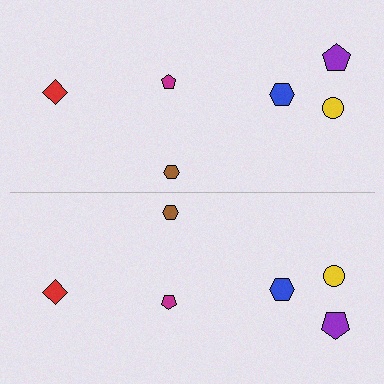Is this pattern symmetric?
Yes, this pattern has bilateral (reflection) symmetry.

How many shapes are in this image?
There are 12 shapes in this image.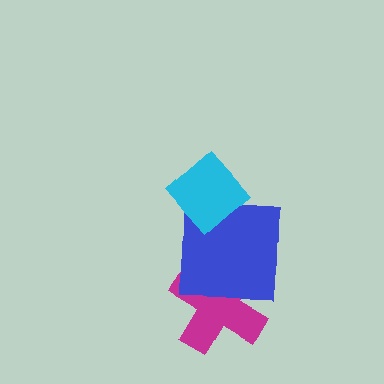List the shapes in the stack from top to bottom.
From top to bottom: the cyan diamond, the blue square, the magenta cross.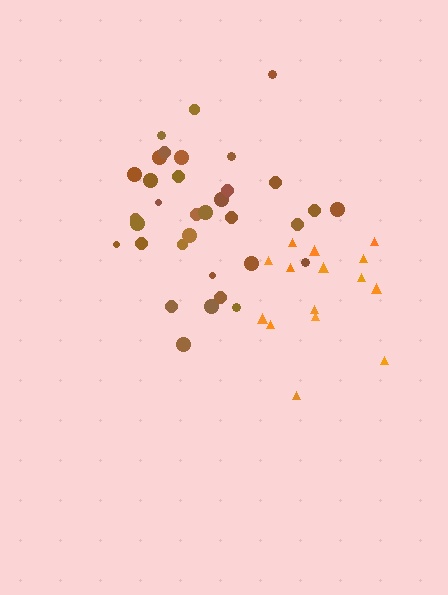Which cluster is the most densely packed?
Brown.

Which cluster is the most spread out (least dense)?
Orange.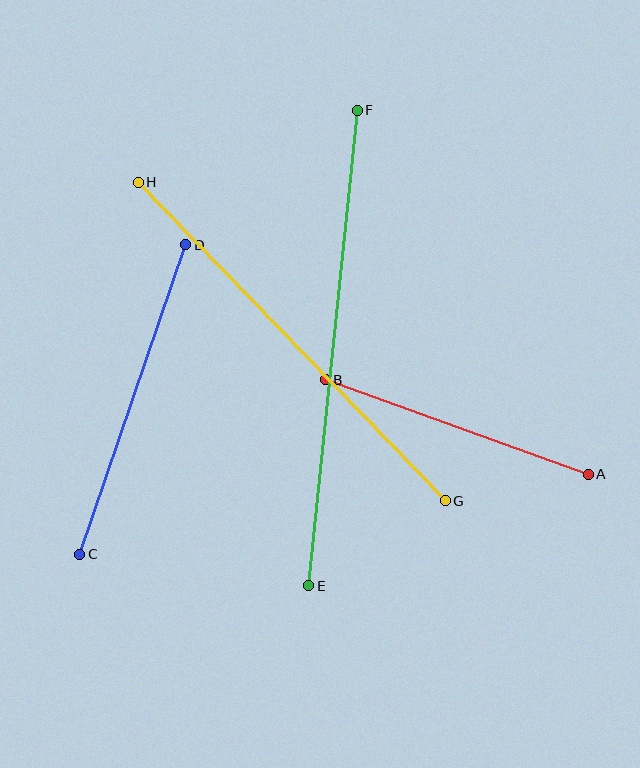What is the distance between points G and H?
The distance is approximately 442 pixels.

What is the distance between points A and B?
The distance is approximately 280 pixels.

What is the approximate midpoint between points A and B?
The midpoint is at approximately (457, 427) pixels.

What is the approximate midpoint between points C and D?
The midpoint is at approximately (133, 400) pixels.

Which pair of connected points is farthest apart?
Points E and F are farthest apart.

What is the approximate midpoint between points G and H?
The midpoint is at approximately (292, 342) pixels.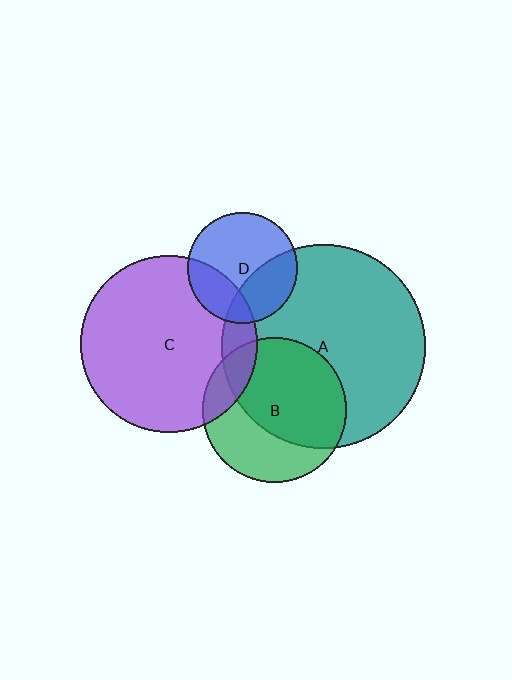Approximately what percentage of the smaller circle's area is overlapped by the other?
Approximately 10%.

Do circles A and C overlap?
Yes.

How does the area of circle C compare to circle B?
Approximately 1.5 times.